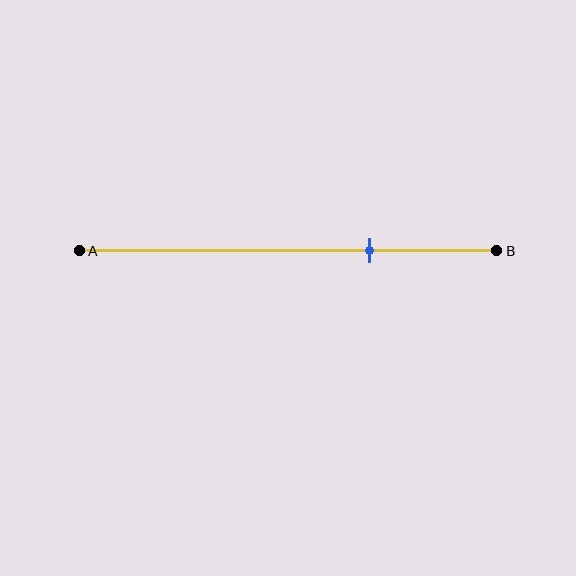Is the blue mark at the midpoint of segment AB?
No, the mark is at about 70% from A, not at the 50% midpoint.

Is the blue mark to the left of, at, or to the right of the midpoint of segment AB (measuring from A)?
The blue mark is to the right of the midpoint of segment AB.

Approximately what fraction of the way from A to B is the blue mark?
The blue mark is approximately 70% of the way from A to B.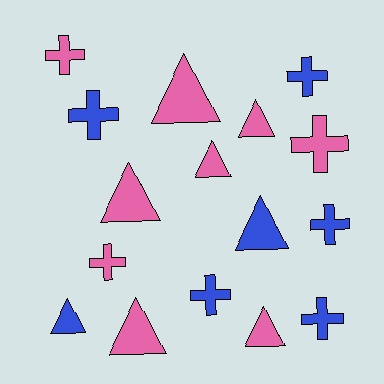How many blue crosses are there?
There are 5 blue crosses.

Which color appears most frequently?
Pink, with 9 objects.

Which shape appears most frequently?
Cross, with 8 objects.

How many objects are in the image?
There are 16 objects.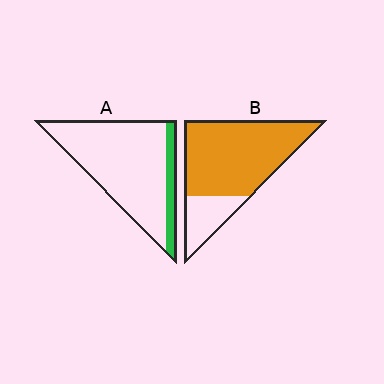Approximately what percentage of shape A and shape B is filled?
A is approximately 15% and B is approximately 75%.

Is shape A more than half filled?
No.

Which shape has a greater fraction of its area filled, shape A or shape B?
Shape B.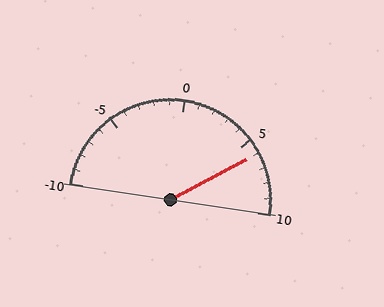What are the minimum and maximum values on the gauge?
The gauge ranges from -10 to 10.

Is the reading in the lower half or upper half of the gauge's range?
The reading is in the upper half of the range (-10 to 10).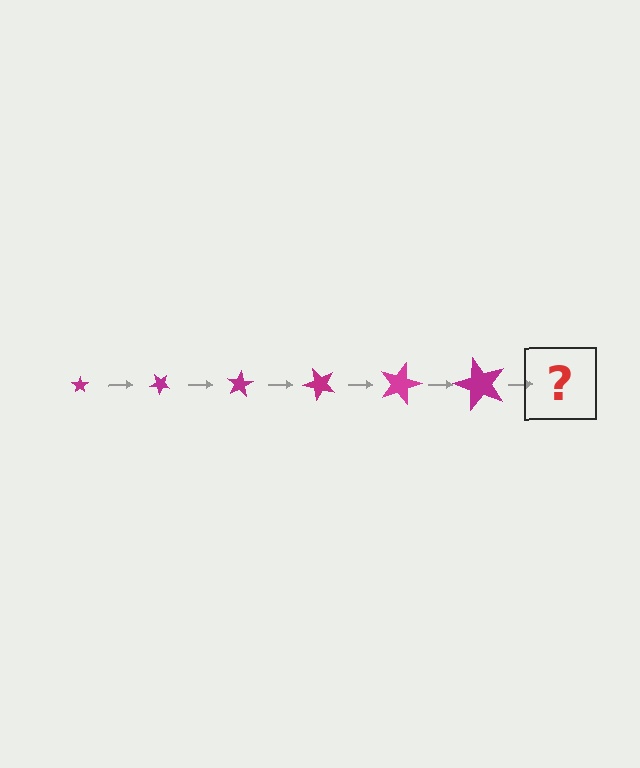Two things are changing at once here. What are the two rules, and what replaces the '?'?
The two rules are that the star grows larger each step and it rotates 40 degrees each step. The '?' should be a star, larger than the previous one and rotated 240 degrees from the start.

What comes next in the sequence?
The next element should be a star, larger than the previous one and rotated 240 degrees from the start.